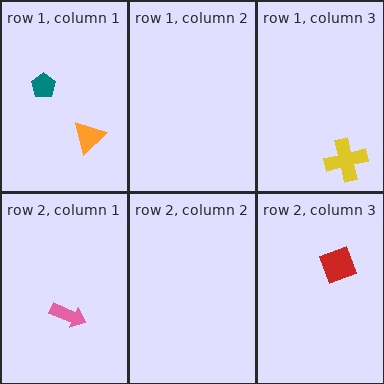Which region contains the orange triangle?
The row 1, column 1 region.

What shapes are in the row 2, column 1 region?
The pink arrow.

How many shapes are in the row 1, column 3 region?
1.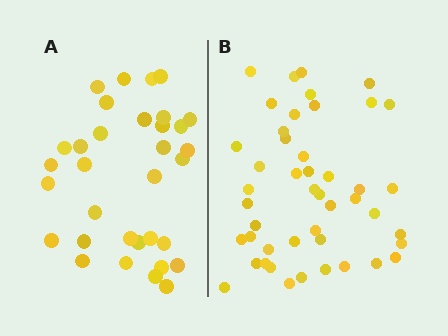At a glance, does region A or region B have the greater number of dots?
Region B (the right region) has more dots.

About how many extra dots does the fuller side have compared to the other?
Region B has approximately 15 more dots than region A.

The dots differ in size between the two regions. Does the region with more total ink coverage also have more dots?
No. Region A has more total ink coverage because its dots are larger, but region B actually contains more individual dots. Total area can be misleading — the number of items is what matters here.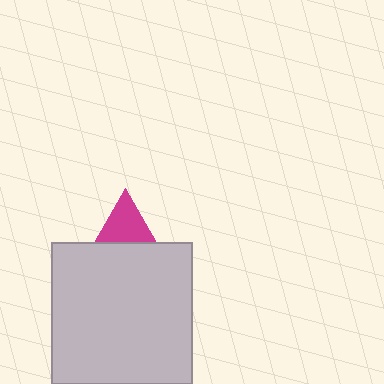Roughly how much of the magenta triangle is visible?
A small part of it is visible (roughly 41%).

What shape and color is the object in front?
The object in front is a light gray square.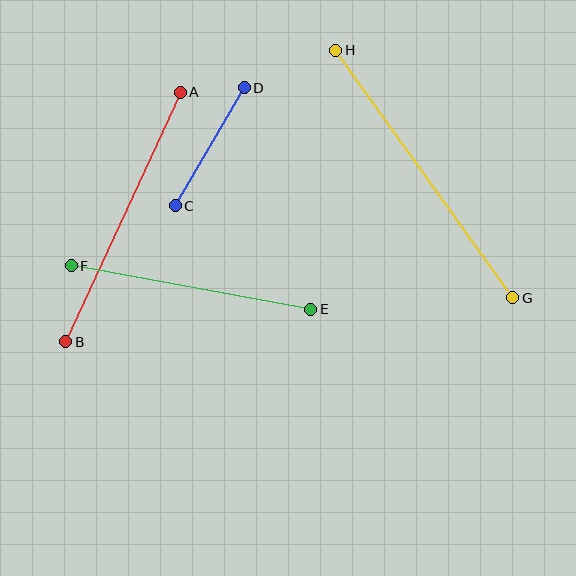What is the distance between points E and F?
The distance is approximately 243 pixels.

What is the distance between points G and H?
The distance is approximately 304 pixels.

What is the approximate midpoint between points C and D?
The midpoint is at approximately (210, 147) pixels.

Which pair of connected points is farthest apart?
Points G and H are farthest apart.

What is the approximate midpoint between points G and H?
The midpoint is at approximately (424, 174) pixels.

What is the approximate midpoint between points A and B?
The midpoint is at approximately (123, 217) pixels.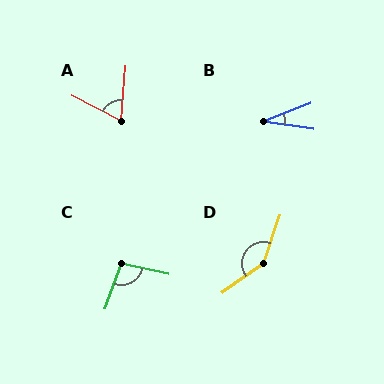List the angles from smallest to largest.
B (30°), A (67°), C (98°), D (145°).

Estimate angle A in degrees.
Approximately 67 degrees.